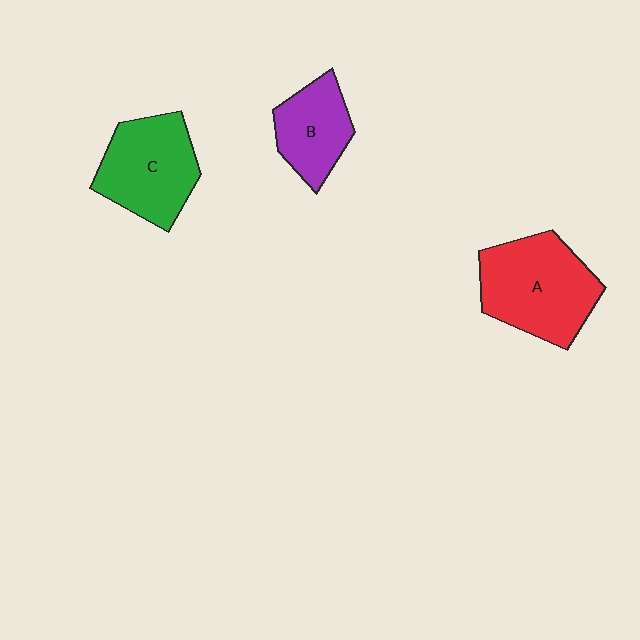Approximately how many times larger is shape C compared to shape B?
Approximately 1.4 times.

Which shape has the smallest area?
Shape B (purple).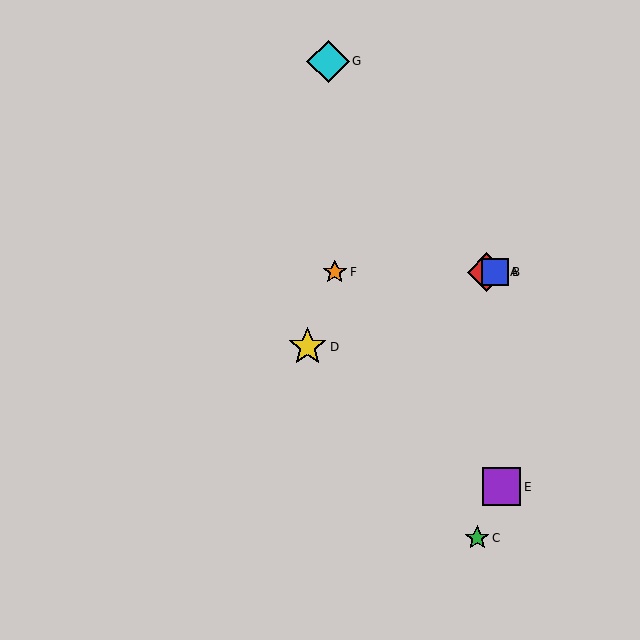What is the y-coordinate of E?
Object E is at y≈487.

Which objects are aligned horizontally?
Objects A, B, F are aligned horizontally.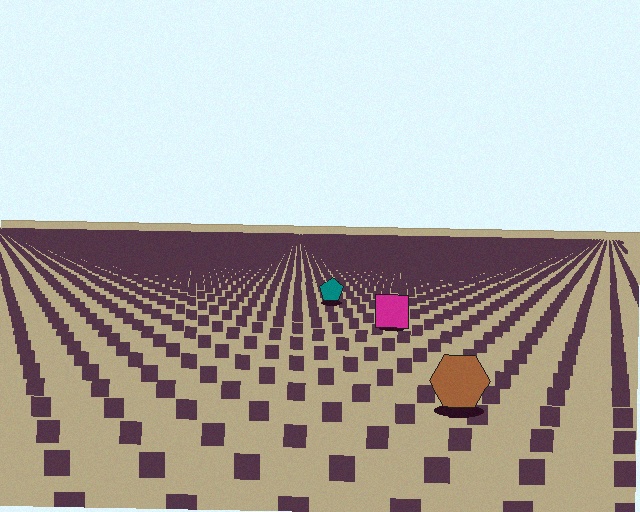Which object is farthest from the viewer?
The teal pentagon is farthest from the viewer. It appears smaller and the ground texture around it is denser.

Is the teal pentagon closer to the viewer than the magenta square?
No. The magenta square is closer — you can tell from the texture gradient: the ground texture is coarser near it.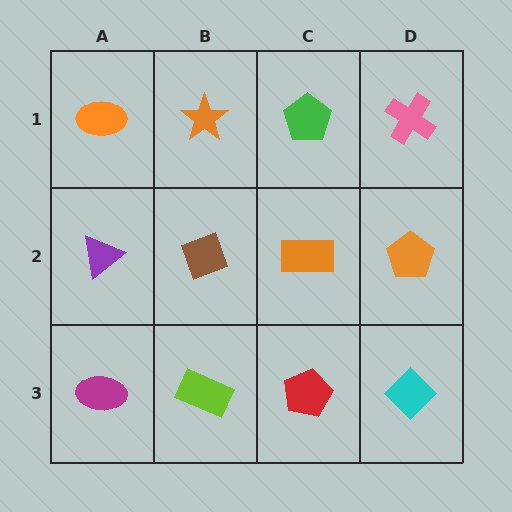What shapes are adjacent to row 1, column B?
A brown diamond (row 2, column B), an orange ellipse (row 1, column A), a green pentagon (row 1, column C).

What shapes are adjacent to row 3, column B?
A brown diamond (row 2, column B), a magenta ellipse (row 3, column A), a red pentagon (row 3, column C).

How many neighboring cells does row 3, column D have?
2.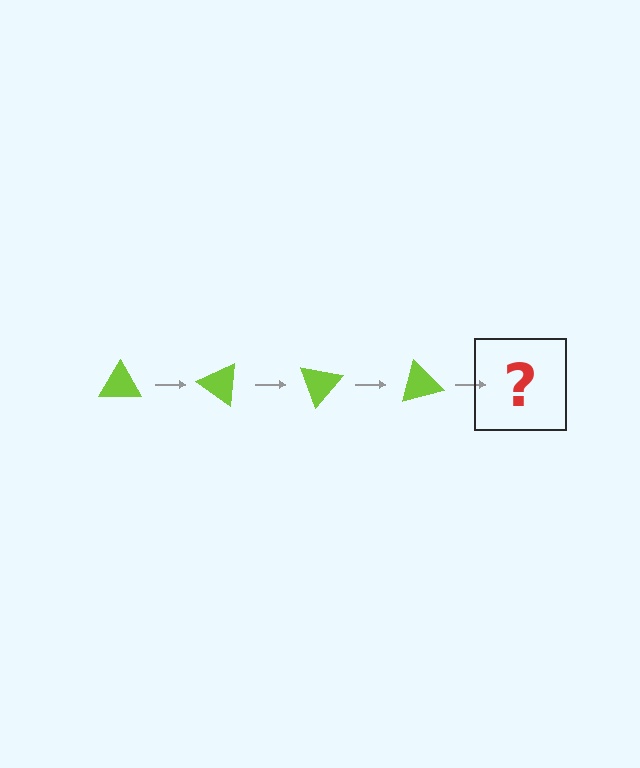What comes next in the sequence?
The next element should be a lime triangle rotated 140 degrees.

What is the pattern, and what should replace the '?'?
The pattern is that the triangle rotates 35 degrees each step. The '?' should be a lime triangle rotated 140 degrees.